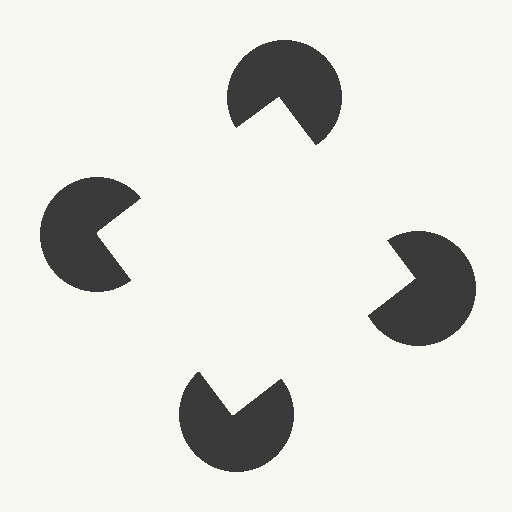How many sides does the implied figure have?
4 sides.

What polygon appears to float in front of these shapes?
An illusory square — its edges are inferred from the aligned wedge cuts in the pac-man discs, not physically drawn.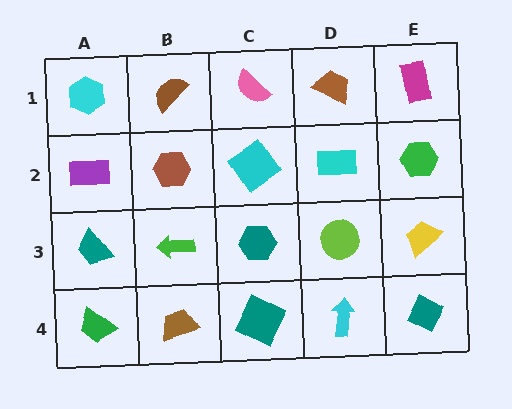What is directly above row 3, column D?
A cyan rectangle.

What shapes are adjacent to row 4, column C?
A teal hexagon (row 3, column C), a brown trapezoid (row 4, column B), a cyan arrow (row 4, column D).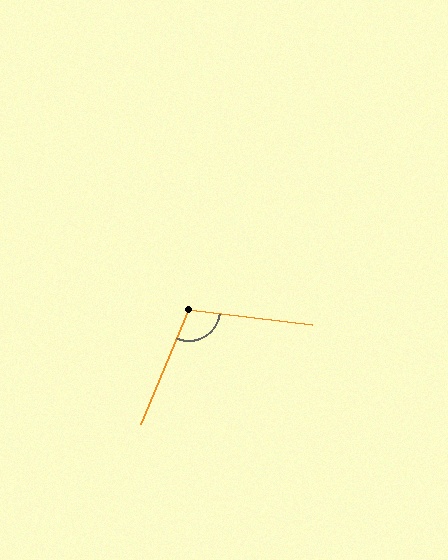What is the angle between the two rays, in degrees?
Approximately 106 degrees.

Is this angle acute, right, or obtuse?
It is obtuse.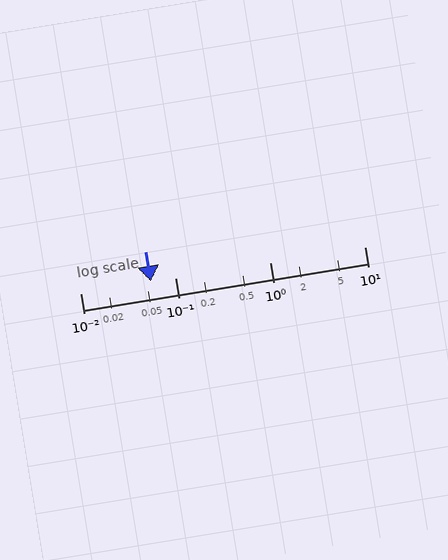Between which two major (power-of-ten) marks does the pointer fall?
The pointer is between 0.01 and 0.1.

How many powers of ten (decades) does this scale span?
The scale spans 3 decades, from 0.01 to 10.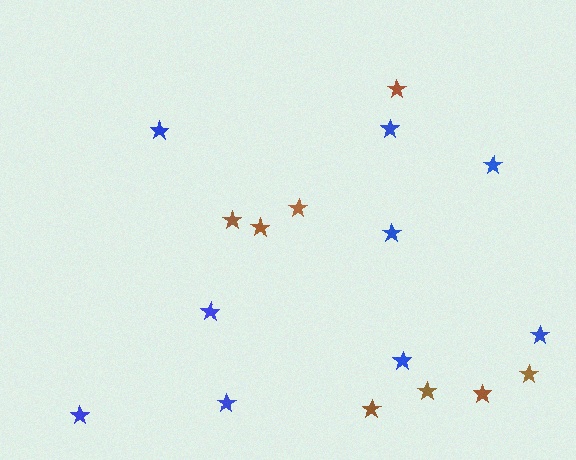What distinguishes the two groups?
There are 2 groups: one group of brown stars (8) and one group of blue stars (9).